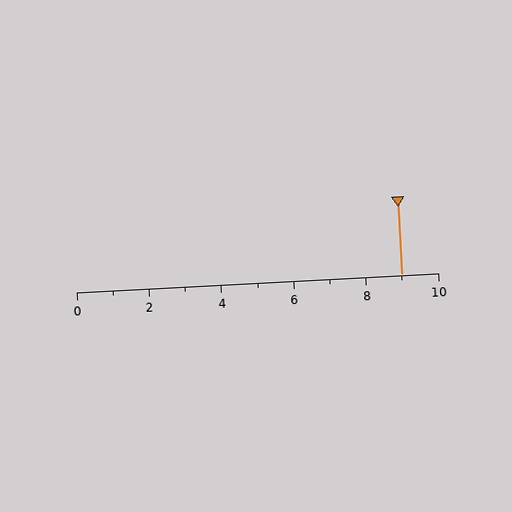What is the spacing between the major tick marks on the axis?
The major ticks are spaced 2 apart.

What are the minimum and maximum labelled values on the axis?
The axis runs from 0 to 10.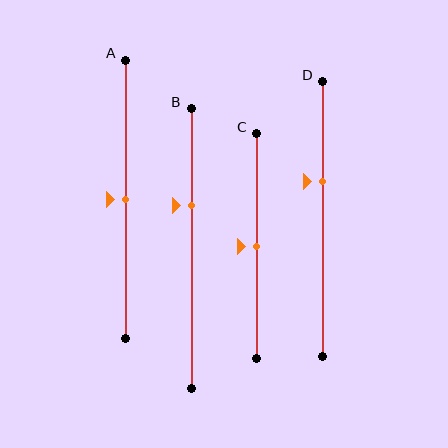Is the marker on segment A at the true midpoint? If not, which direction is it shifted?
Yes, the marker on segment A is at the true midpoint.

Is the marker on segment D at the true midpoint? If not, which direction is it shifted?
No, the marker on segment D is shifted upward by about 13% of the segment length.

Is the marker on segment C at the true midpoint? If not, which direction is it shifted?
Yes, the marker on segment C is at the true midpoint.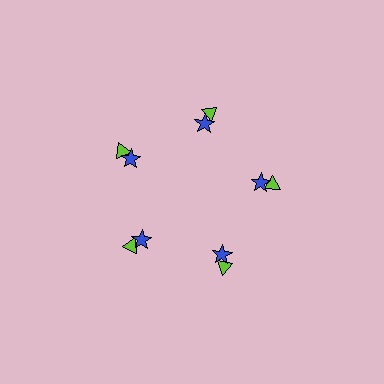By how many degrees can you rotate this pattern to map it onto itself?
The pattern maps onto itself every 72 degrees of rotation.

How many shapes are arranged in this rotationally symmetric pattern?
There are 10 shapes, arranged in 5 groups of 2.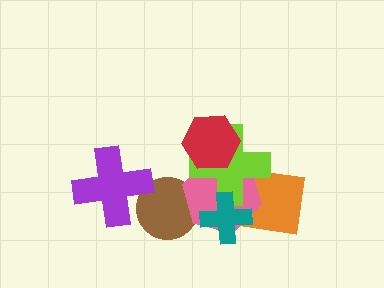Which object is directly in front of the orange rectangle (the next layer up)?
The pink hexagon is directly in front of the orange rectangle.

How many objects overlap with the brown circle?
2 objects overlap with the brown circle.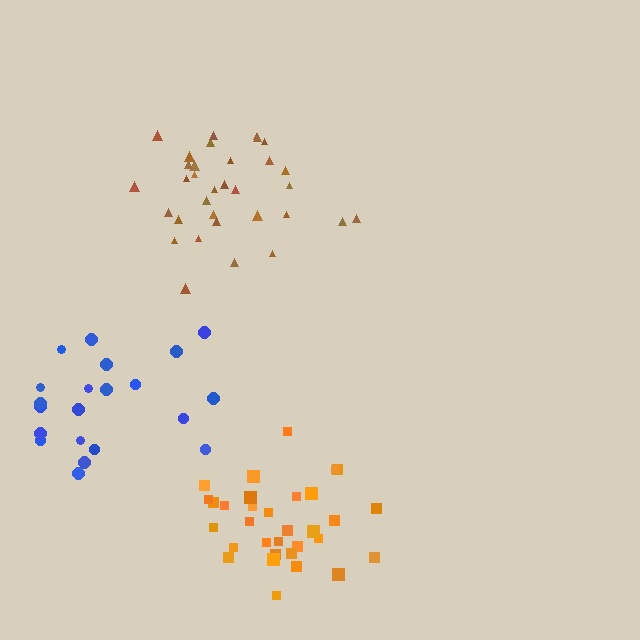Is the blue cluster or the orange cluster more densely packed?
Orange.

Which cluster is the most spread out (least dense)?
Blue.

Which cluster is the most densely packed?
Orange.